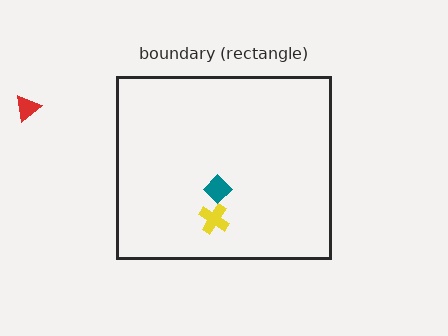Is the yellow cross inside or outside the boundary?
Inside.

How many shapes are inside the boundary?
2 inside, 1 outside.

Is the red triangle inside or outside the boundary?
Outside.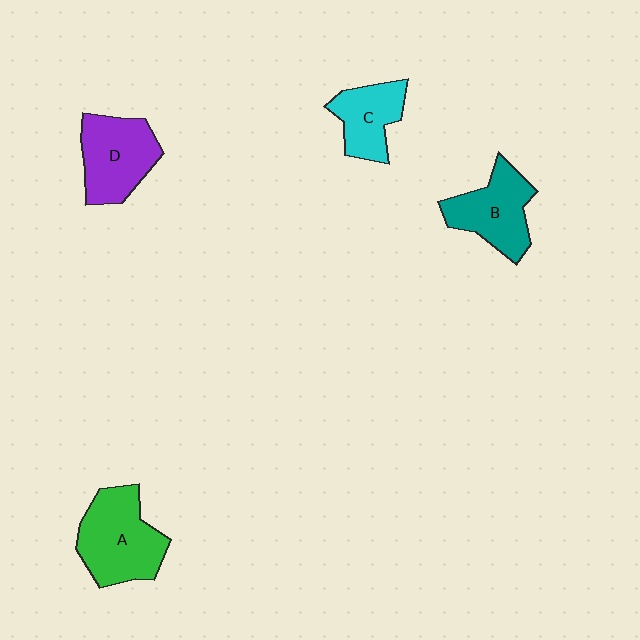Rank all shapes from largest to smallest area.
From largest to smallest: A (green), D (purple), B (teal), C (cyan).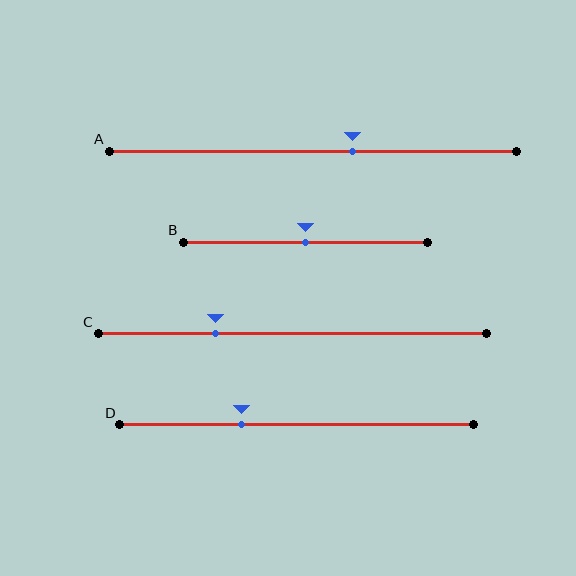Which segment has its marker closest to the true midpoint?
Segment B has its marker closest to the true midpoint.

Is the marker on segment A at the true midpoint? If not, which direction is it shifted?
No, the marker on segment A is shifted to the right by about 10% of the segment length.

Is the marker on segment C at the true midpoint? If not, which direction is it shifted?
No, the marker on segment C is shifted to the left by about 20% of the segment length.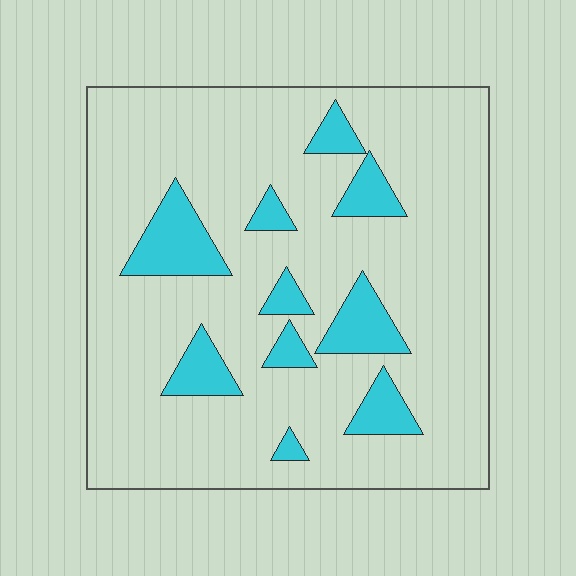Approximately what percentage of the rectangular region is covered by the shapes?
Approximately 15%.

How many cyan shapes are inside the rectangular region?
10.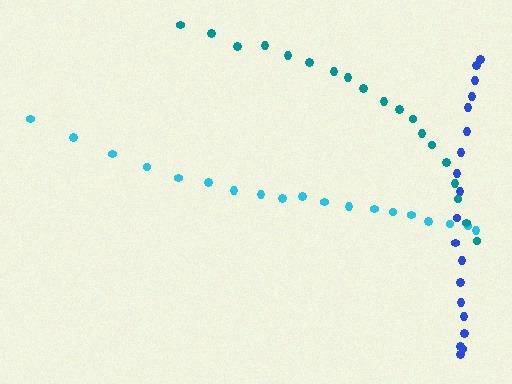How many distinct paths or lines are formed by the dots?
There are 3 distinct paths.